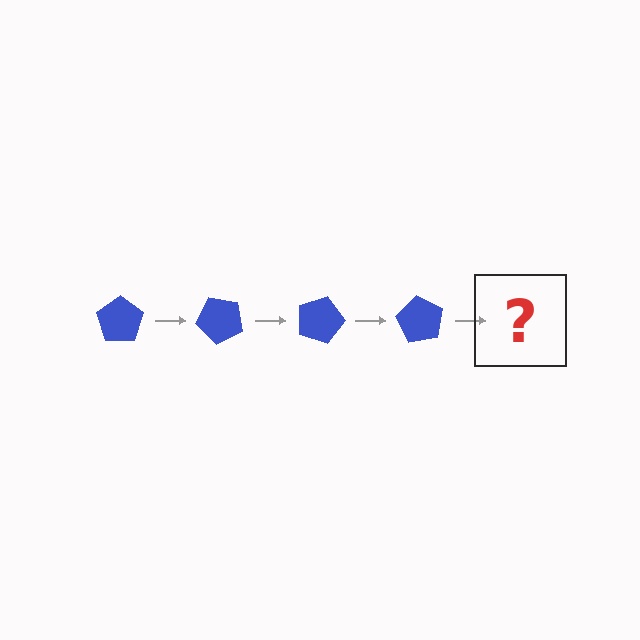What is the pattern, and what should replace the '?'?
The pattern is that the pentagon rotates 45 degrees each step. The '?' should be a blue pentagon rotated 180 degrees.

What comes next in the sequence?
The next element should be a blue pentagon rotated 180 degrees.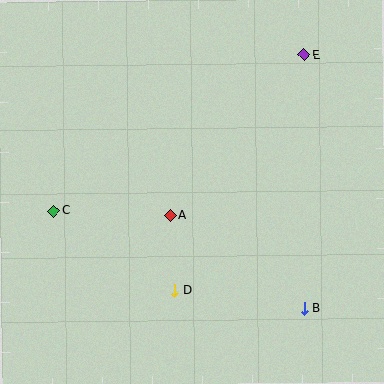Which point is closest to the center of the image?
Point A at (171, 215) is closest to the center.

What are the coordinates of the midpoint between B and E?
The midpoint between B and E is at (305, 181).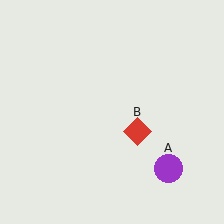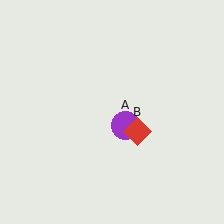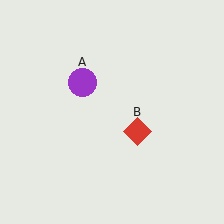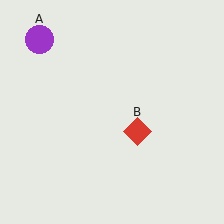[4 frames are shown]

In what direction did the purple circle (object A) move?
The purple circle (object A) moved up and to the left.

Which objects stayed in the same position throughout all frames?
Red diamond (object B) remained stationary.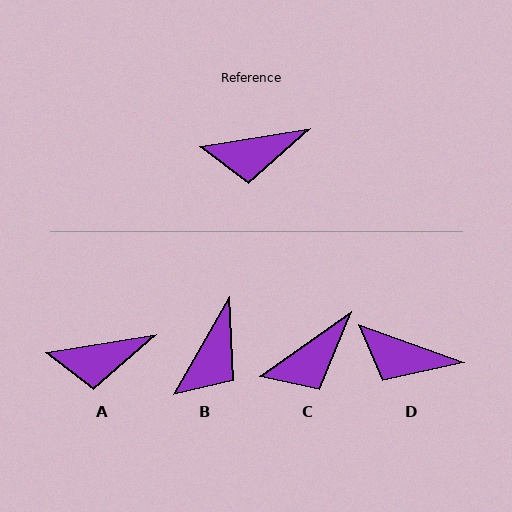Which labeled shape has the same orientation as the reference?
A.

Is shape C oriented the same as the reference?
No, it is off by about 26 degrees.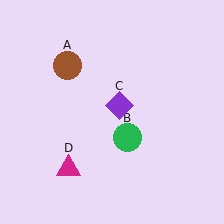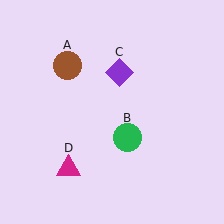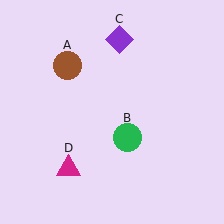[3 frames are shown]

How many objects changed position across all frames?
1 object changed position: purple diamond (object C).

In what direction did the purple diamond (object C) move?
The purple diamond (object C) moved up.